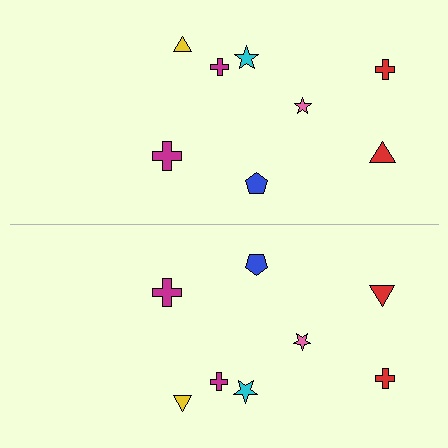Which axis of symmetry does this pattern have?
The pattern has a horizontal axis of symmetry running through the center of the image.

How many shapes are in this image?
There are 16 shapes in this image.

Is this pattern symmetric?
Yes, this pattern has bilateral (reflection) symmetry.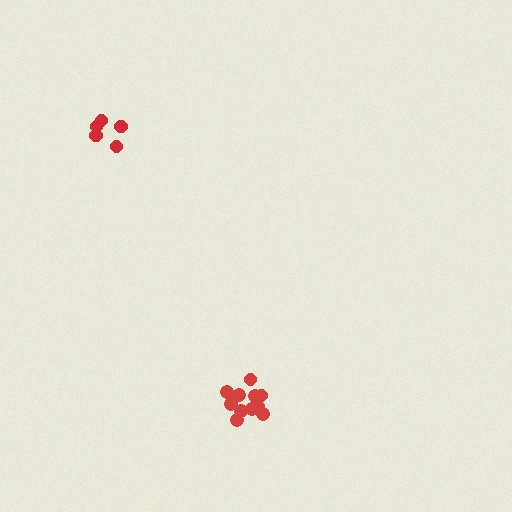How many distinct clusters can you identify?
There are 2 distinct clusters.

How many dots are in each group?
Group 1: 5 dots, Group 2: 11 dots (16 total).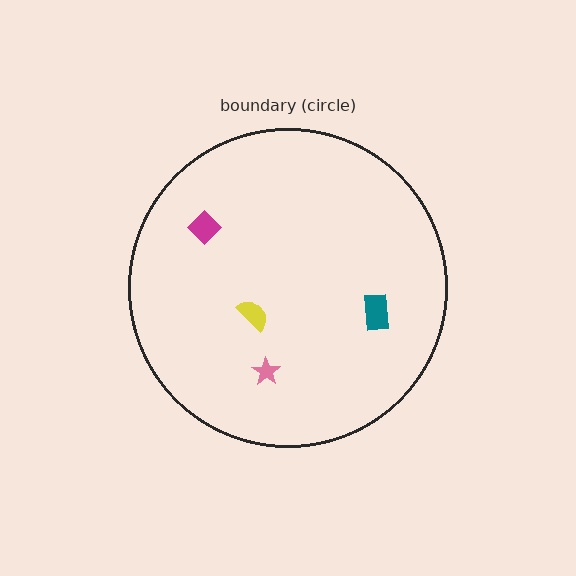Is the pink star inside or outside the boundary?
Inside.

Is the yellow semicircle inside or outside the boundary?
Inside.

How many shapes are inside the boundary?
4 inside, 0 outside.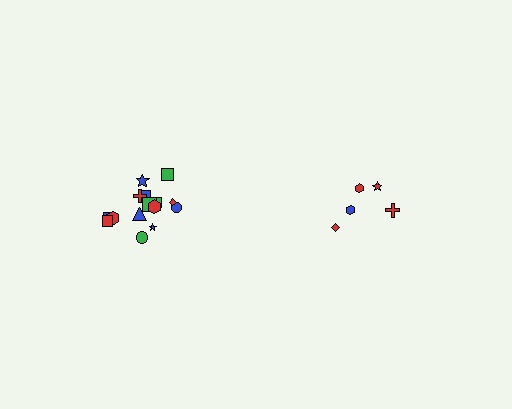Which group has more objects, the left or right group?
The left group.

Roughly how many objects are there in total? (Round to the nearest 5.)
Roughly 20 objects in total.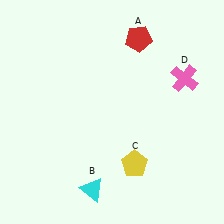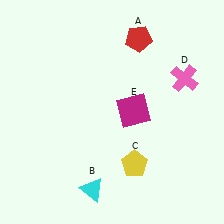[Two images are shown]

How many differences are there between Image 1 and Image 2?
There is 1 difference between the two images.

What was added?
A magenta square (E) was added in Image 2.